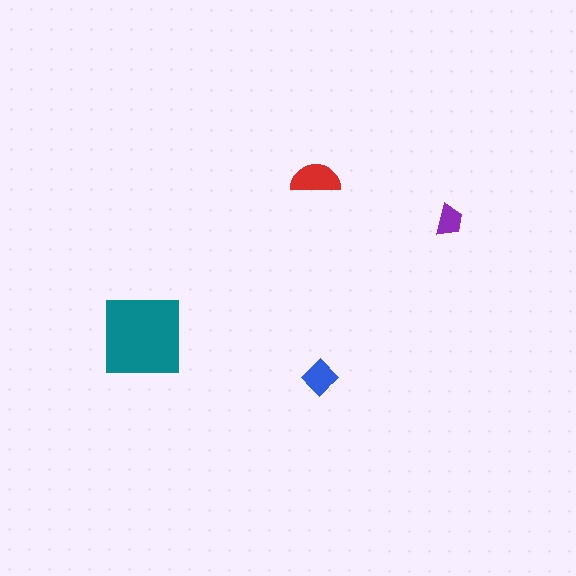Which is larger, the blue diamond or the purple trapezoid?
The blue diamond.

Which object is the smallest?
The purple trapezoid.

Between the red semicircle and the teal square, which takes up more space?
The teal square.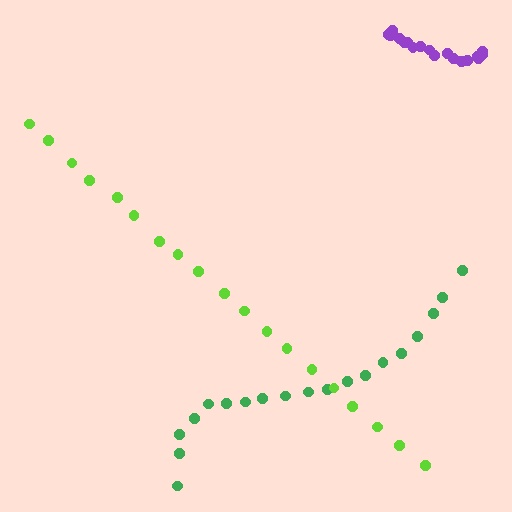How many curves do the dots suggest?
There are 3 distinct paths.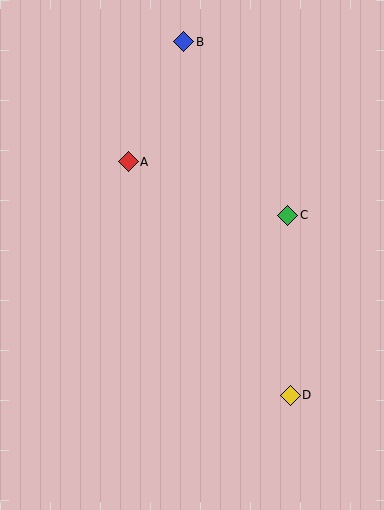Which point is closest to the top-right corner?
Point B is closest to the top-right corner.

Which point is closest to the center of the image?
Point C at (288, 215) is closest to the center.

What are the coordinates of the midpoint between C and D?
The midpoint between C and D is at (289, 305).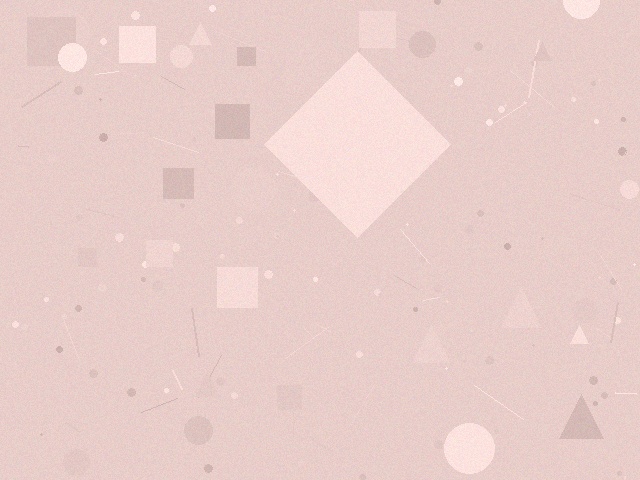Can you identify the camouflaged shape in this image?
The camouflaged shape is a diamond.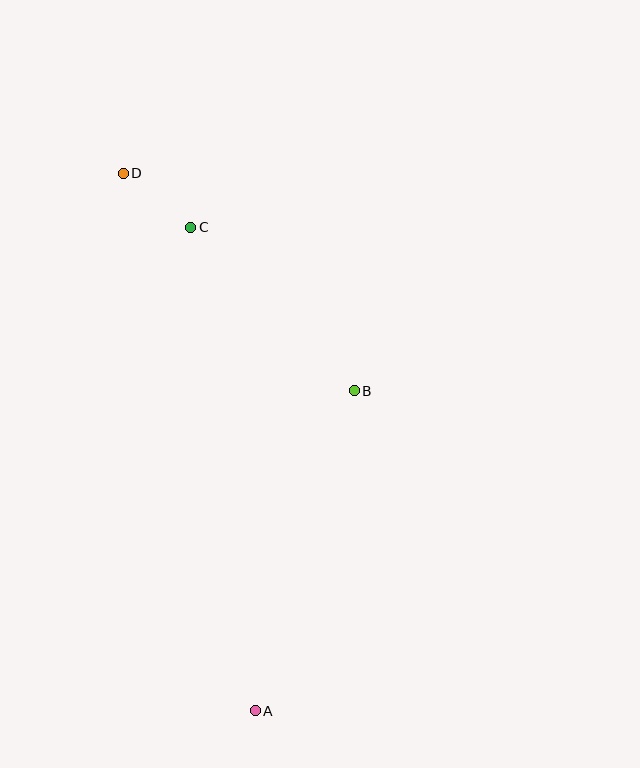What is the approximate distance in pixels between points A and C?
The distance between A and C is approximately 488 pixels.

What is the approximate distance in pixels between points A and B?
The distance between A and B is approximately 335 pixels.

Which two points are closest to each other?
Points C and D are closest to each other.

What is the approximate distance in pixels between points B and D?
The distance between B and D is approximately 317 pixels.